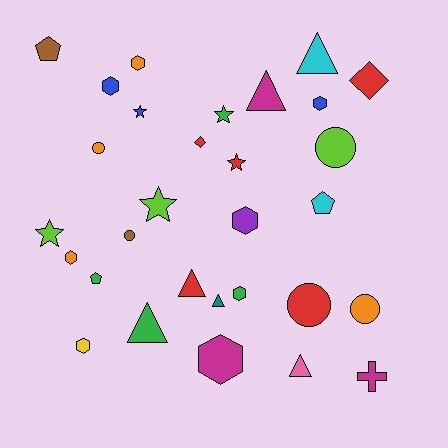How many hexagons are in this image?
There are 8 hexagons.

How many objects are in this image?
There are 30 objects.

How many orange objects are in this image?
There are 4 orange objects.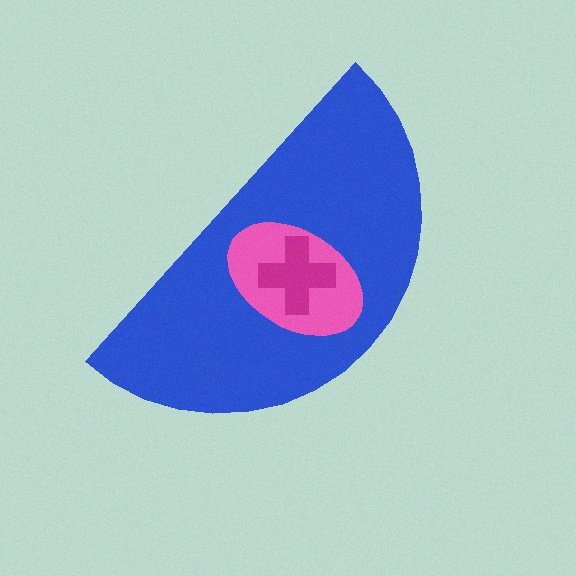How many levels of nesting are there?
3.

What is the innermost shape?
The magenta cross.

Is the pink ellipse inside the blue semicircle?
Yes.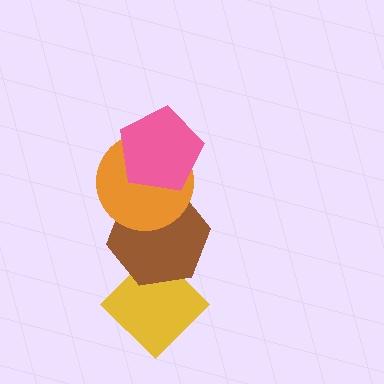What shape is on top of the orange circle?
The pink pentagon is on top of the orange circle.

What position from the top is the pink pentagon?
The pink pentagon is 1st from the top.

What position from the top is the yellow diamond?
The yellow diamond is 4th from the top.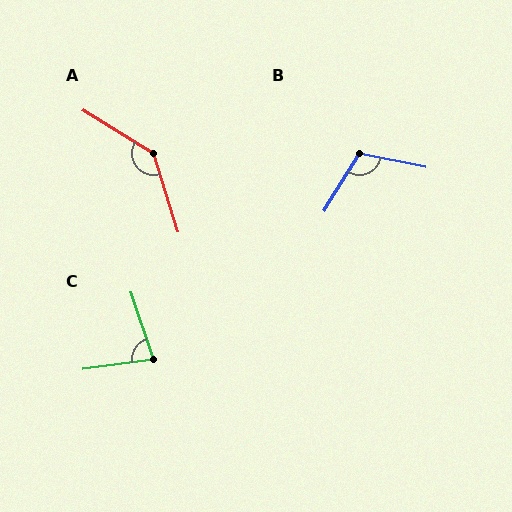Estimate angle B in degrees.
Approximately 110 degrees.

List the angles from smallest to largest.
C (79°), B (110°), A (139°).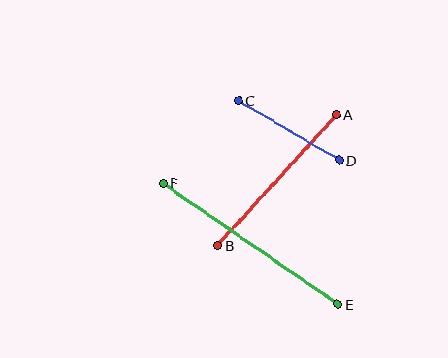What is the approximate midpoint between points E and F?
The midpoint is at approximately (250, 244) pixels.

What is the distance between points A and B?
The distance is approximately 176 pixels.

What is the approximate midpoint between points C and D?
The midpoint is at approximately (289, 130) pixels.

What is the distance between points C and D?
The distance is approximately 116 pixels.